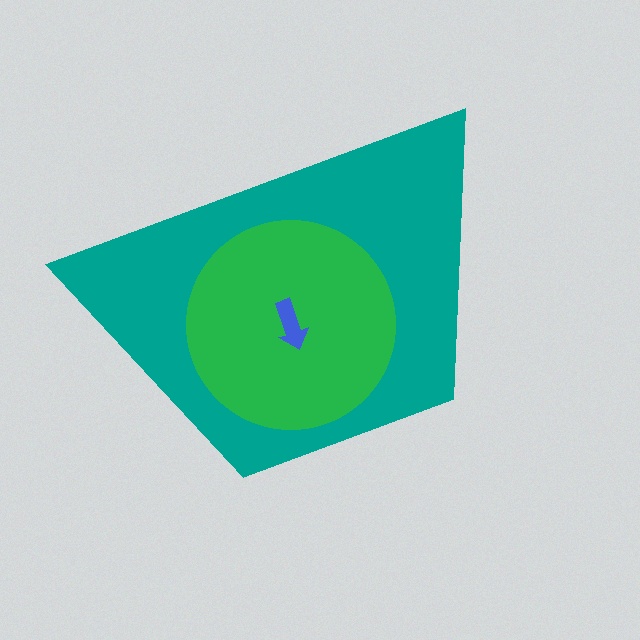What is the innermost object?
The blue arrow.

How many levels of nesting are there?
3.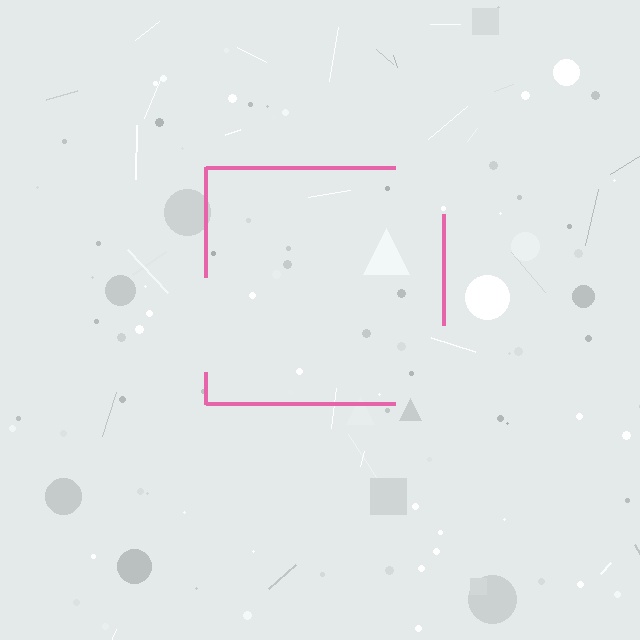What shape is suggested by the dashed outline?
The dashed outline suggests a square.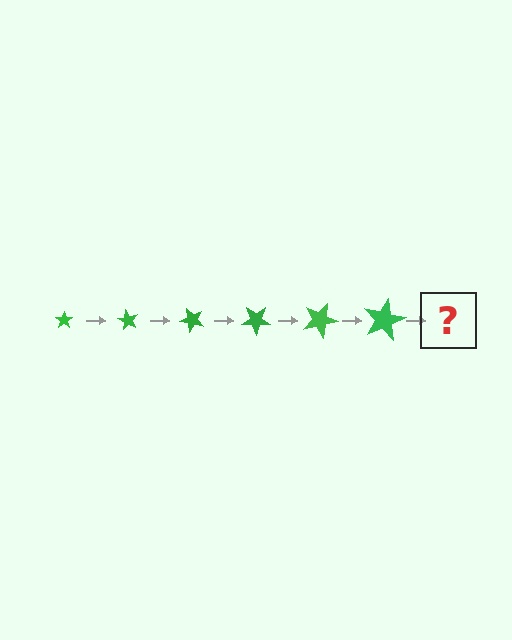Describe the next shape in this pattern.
It should be a star, larger than the previous one and rotated 360 degrees from the start.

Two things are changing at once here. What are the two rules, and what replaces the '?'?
The two rules are that the star grows larger each step and it rotates 60 degrees each step. The '?' should be a star, larger than the previous one and rotated 360 degrees from the start.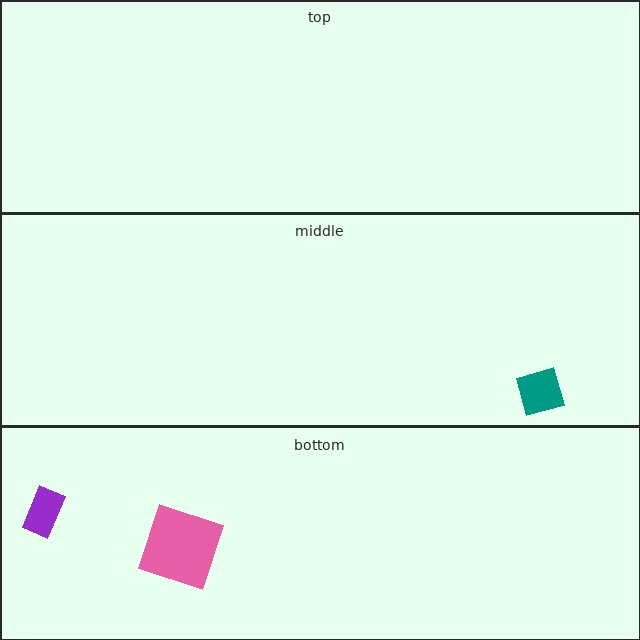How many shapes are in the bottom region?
2.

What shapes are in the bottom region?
The purple rectangle, the pink square.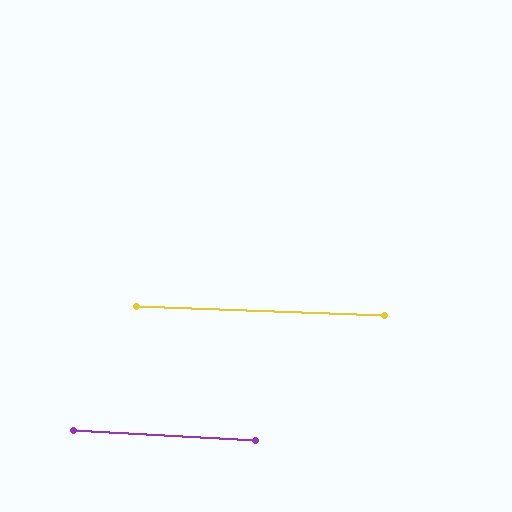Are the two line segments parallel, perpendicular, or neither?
Parallel — their directions differ by only 1.5°.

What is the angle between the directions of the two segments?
Approximately 1 degree.